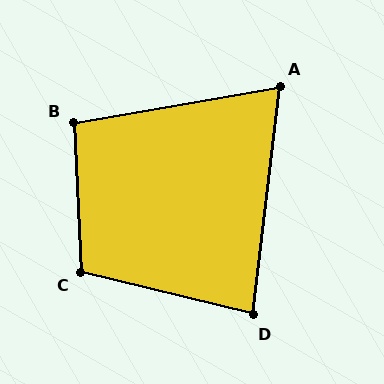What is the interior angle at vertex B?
Approximately 97 degrees (obtuse).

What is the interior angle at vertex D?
Approximately 83 degrees (acute).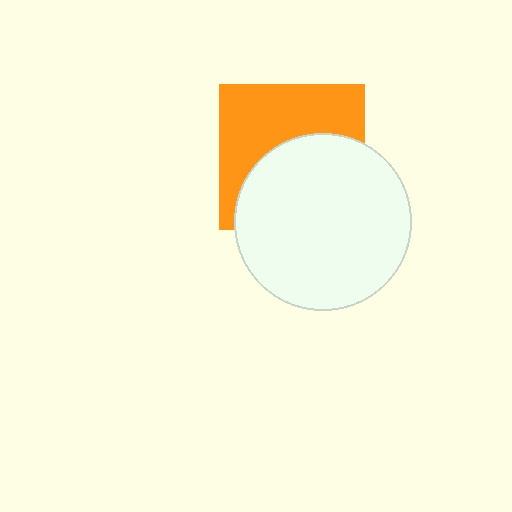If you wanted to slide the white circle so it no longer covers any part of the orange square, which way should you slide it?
Slide it down — that is the most direct way to separate the two shapes.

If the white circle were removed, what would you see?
You would see the complete orange square.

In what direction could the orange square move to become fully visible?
The orange square could move up. That would shift it out from behind the white circle entirely.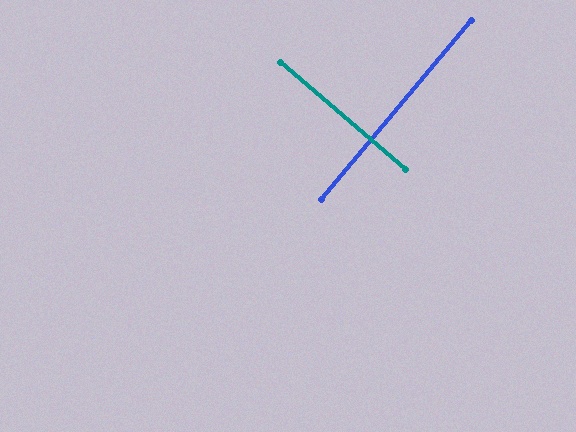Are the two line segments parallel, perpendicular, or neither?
Perpendicular — they meet at approximately 90°.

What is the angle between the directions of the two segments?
Approximately 90 degrees.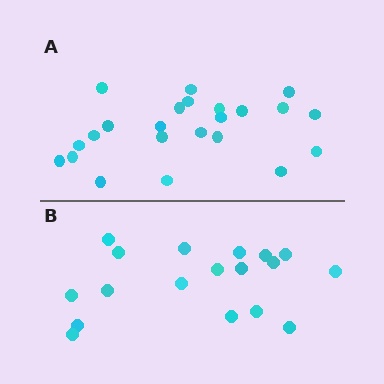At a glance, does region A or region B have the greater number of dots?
Region A (the top region) has more dots.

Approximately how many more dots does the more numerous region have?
Region A has about 5 more dots than region B.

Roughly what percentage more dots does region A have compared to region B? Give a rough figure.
About 30% more.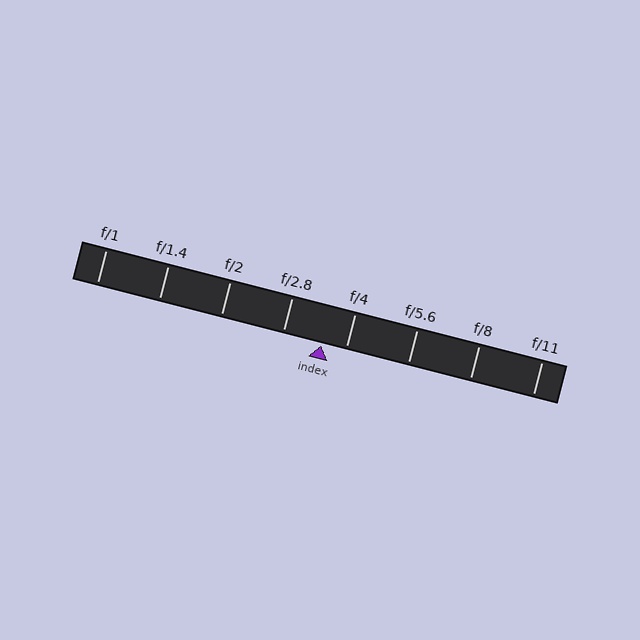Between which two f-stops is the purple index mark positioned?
The index mark is between f/2.8 and f/4.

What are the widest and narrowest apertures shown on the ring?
The widest aperture shown is f/1 and the narrowest is f/11.